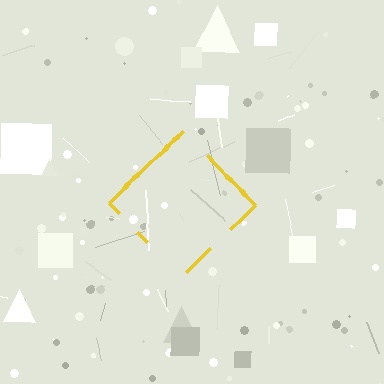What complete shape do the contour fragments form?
The contour fragments form a diamond.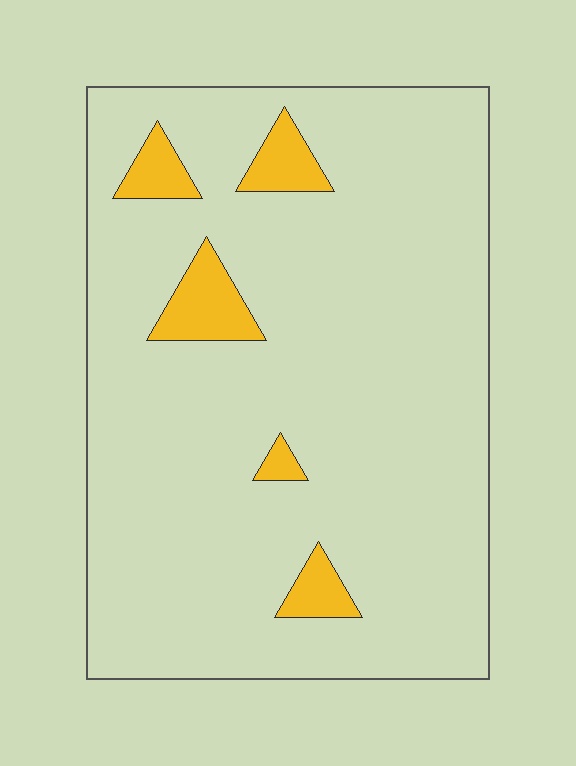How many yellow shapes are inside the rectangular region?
5.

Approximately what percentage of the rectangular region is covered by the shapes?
Approximately 10%.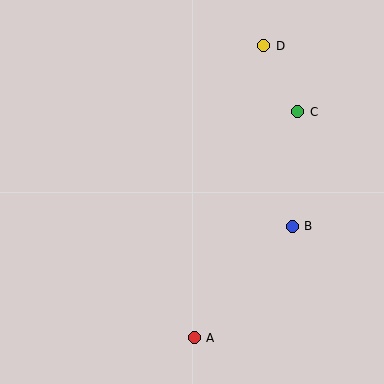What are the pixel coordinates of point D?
Point D is at (264, 46).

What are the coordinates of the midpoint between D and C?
The midpoint between D and C is at (281, 79).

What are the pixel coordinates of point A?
Point A is at (194, 338).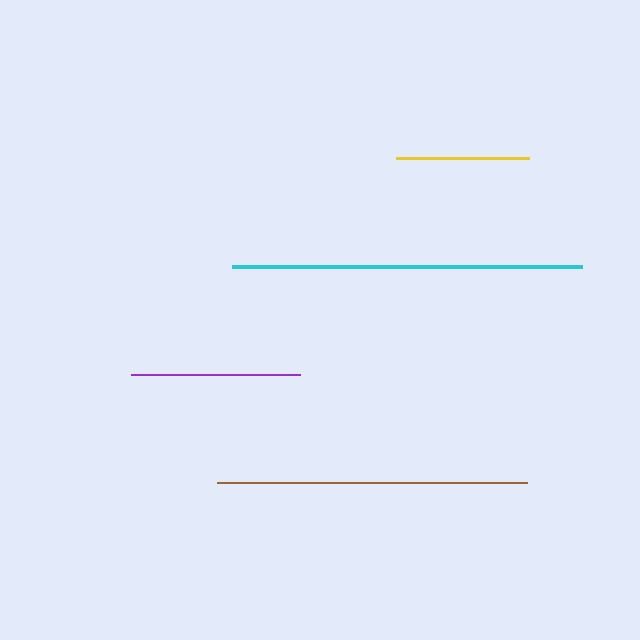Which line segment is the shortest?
The yellow line is the shortest at approximately 133 pixels.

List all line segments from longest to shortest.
From longest to shortest: cyan, brown, purple, yellow.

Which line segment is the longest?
The cyan line is the longest at approximately 350 pixels.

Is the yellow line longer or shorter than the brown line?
The brown line is longer than the yellow line.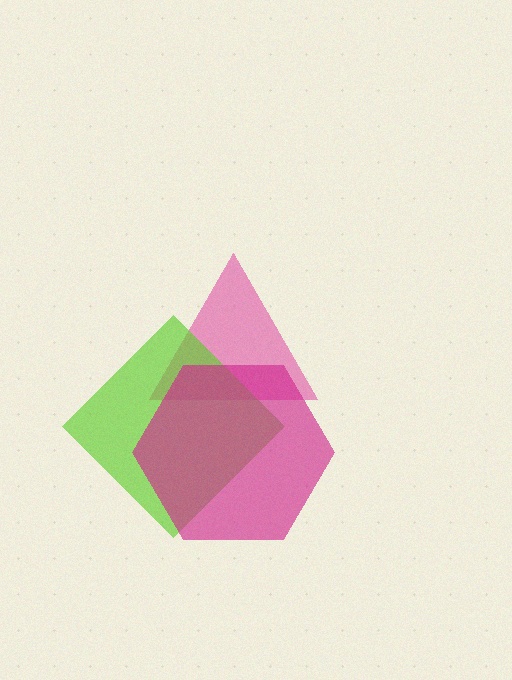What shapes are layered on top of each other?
The layered shapes are: a pink triangle, a lime diamond, a magenta hexagon.